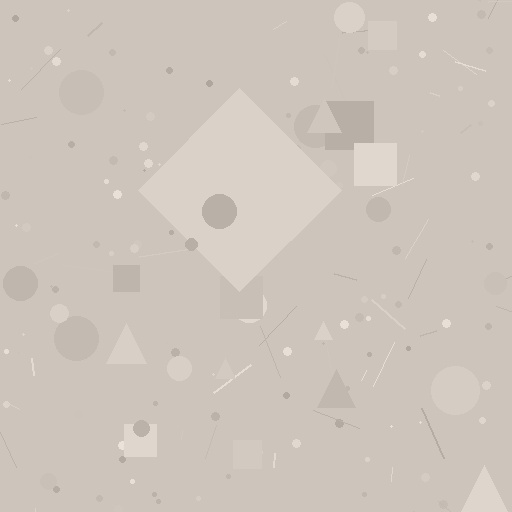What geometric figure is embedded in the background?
A diamond is embedded in the background.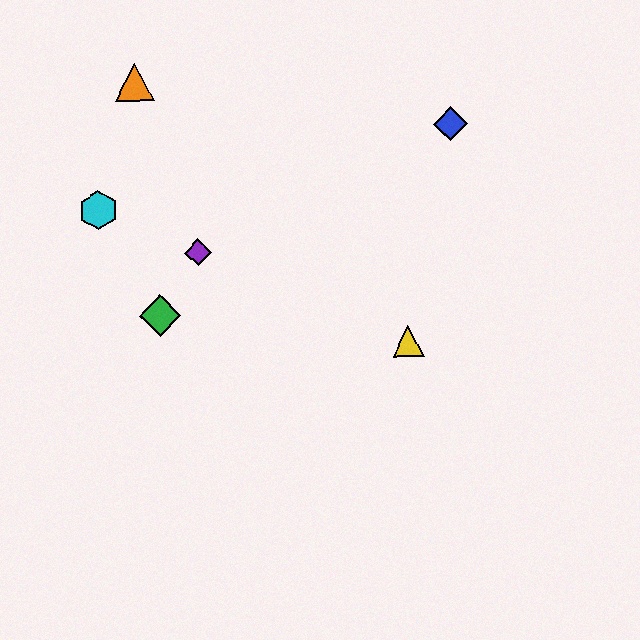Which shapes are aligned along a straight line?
The red triangle, the yellow triangle, the purple diamond, the cyan hexagon are aligned along a straight line.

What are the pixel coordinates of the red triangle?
The red triangle is at (409, 342).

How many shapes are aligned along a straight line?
4 shapes (the red triangle, the yellow triangle, the purple diamond, the cyan hexagon) are aligned along a straight line.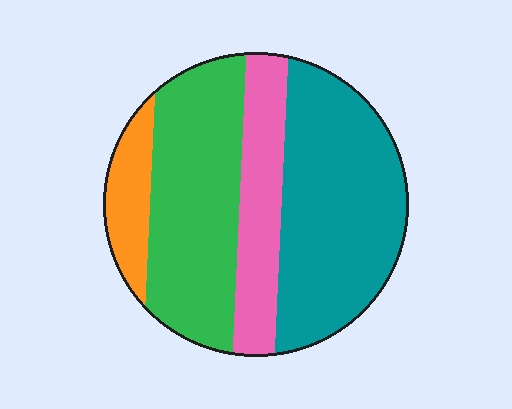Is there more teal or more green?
Teal.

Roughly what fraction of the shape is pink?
Pink takes up about one sixth (1/6) of the shape.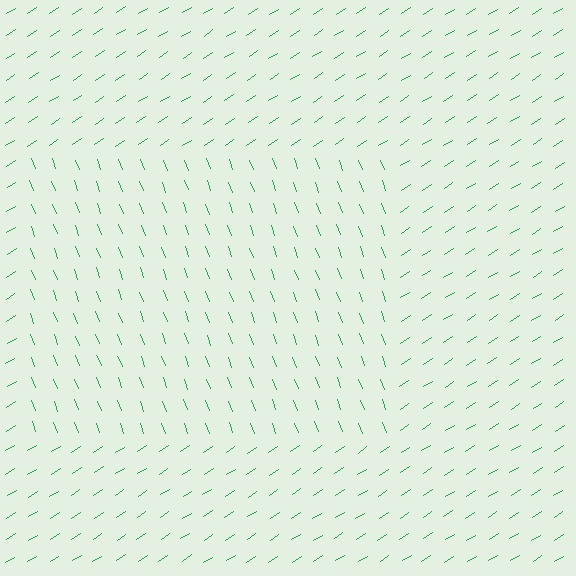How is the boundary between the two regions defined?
The boundary is defined purely by a change in line orientation (approximately 77 degrees difference). All lines are the same color and thickness.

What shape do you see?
I see a rectangle.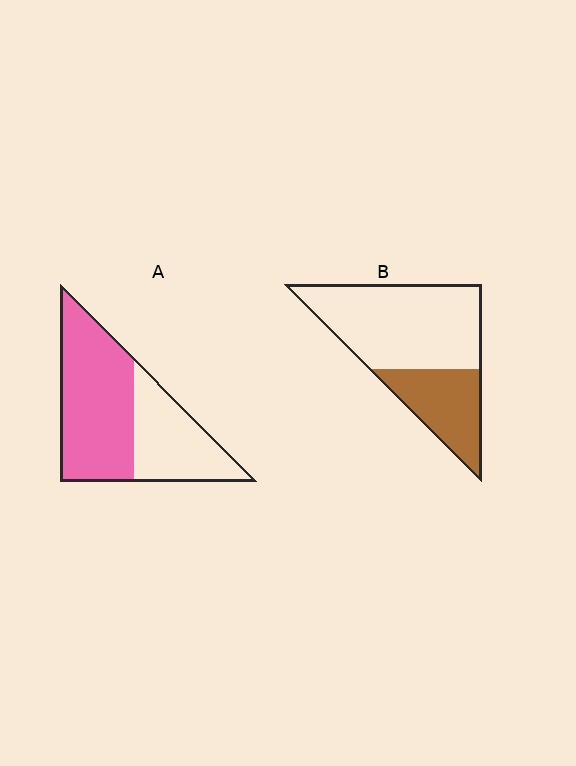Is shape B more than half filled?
No.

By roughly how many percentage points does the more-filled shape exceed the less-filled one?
By roughly 30 percentage points (A over B).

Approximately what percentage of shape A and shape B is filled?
A is approximately 60% and B is approximately 35%.